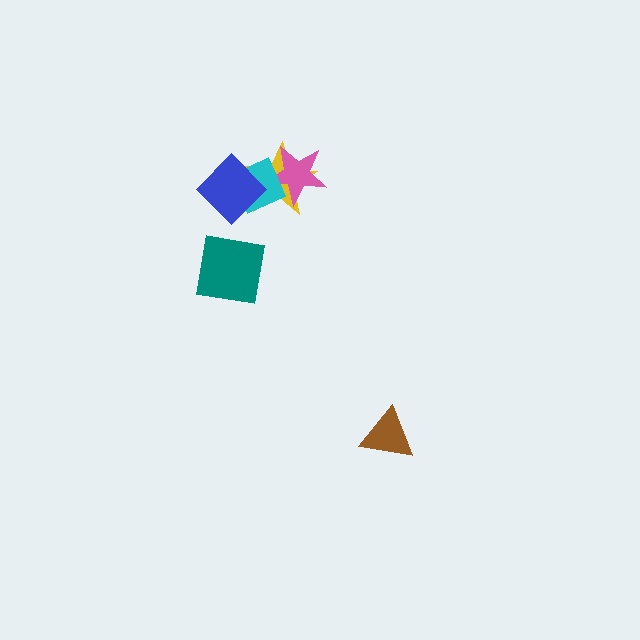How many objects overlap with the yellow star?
3 objects overlap with the yellow star.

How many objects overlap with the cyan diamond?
3 objects overlap with the cyan diamond.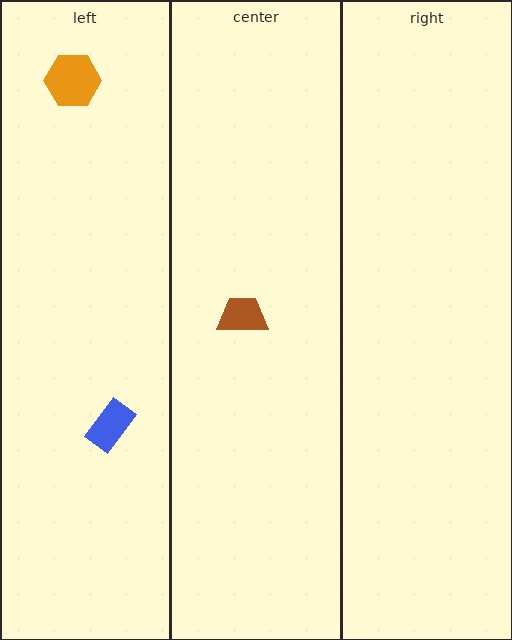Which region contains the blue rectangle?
The left region.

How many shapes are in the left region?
2.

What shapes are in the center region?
The brown trapezoid.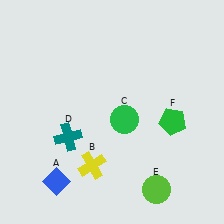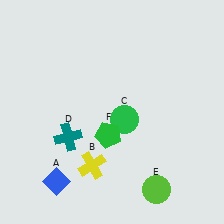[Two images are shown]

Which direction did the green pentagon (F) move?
The green pentagon (F) moved left.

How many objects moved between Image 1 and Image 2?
1 object moved between the two images.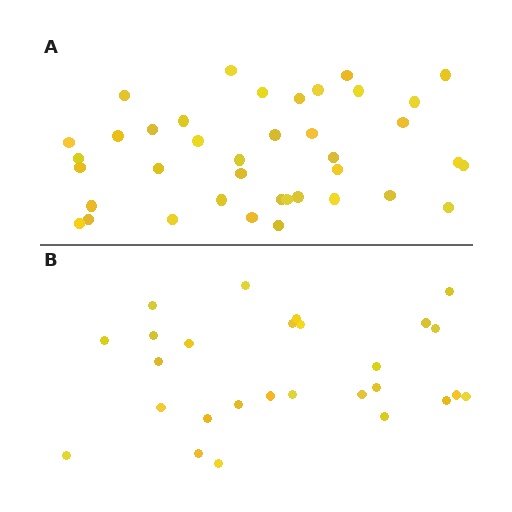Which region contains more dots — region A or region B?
Region A (the top region) has more dots.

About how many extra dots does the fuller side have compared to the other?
Region A has roughly 12 or so more dots than region B.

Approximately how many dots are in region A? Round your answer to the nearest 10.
About 40 dots. (The exact count is 39, which rounds to 40.)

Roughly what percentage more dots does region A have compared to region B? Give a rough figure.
About 45% more.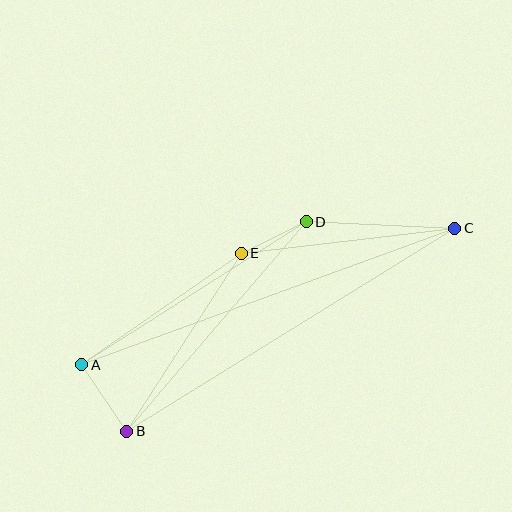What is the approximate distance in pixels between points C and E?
The distance between C and E is approximately 215 pixels.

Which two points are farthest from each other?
Points A and C are farthest from each other.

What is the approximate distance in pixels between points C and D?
The distance between C and D is approximately 149 pixels.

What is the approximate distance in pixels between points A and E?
The distance between A and E is approximately 195 pixels.